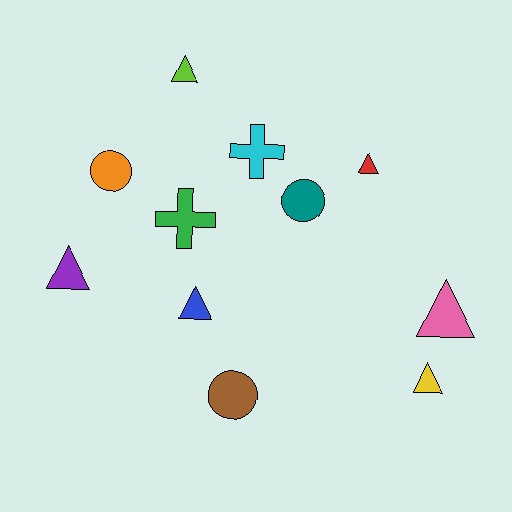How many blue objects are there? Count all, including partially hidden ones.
There is 1 blue object.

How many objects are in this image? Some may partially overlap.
There are 11 objects.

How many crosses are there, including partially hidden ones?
There are 2 crosses.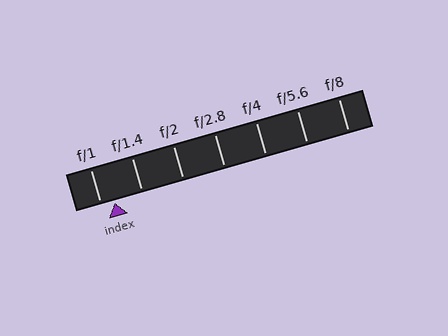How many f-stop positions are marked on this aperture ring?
There are 7 f-stop positions marked.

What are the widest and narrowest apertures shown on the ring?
The widest aperture shown is f/1 and the narrowest is f/8.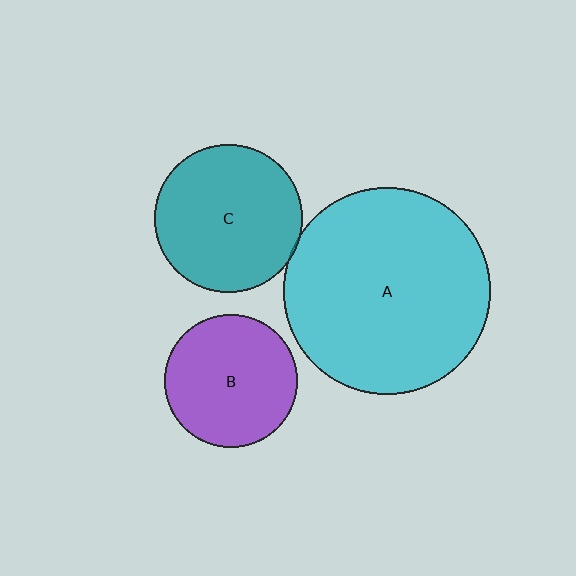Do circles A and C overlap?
Yes.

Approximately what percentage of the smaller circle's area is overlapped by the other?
Approximately 5%.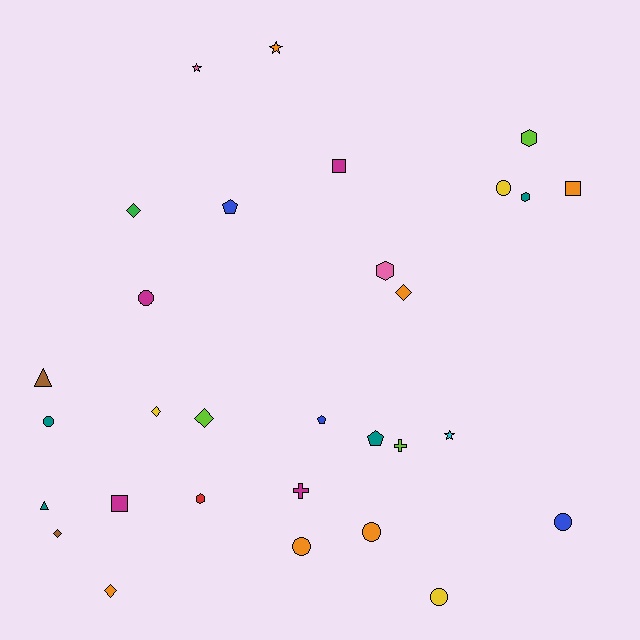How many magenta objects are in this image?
There are 4 magenta objects.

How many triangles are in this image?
There are 2 triangles.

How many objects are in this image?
There are 30 objects.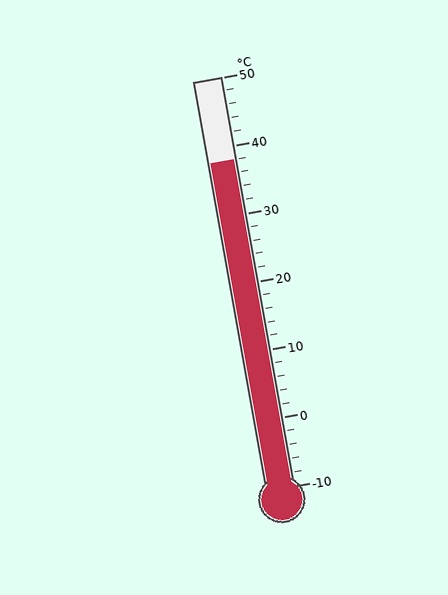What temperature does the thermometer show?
The thermometer shows approximately 38°C.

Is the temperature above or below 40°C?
The temperature is below 40°C.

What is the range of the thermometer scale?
The thermometer scale ranges from -10°C to 50°C.